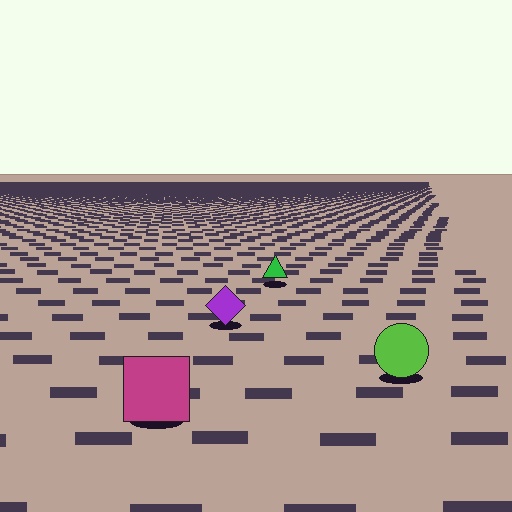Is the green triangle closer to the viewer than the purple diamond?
No. The purple diamond is closer — you can tell from the texture gradient: the ground texture is coarser near it.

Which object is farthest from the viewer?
The green triangle is farthest from the viewer. It appears smaller and the ground texture around it is denser.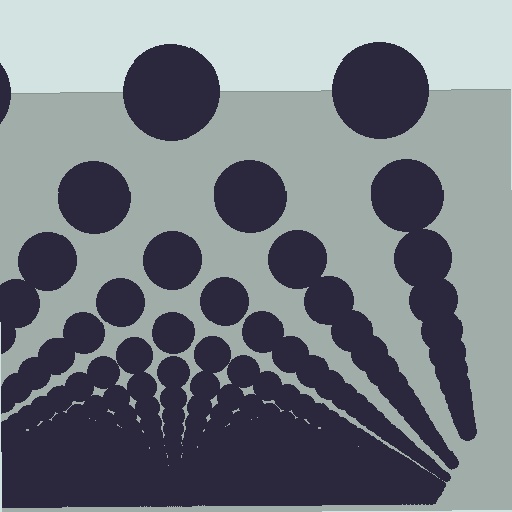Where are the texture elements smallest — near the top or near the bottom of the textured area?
Near the bottom.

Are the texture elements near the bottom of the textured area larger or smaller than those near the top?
Smaller. The gradient is inverted — elements near the bottom are smaller and denser.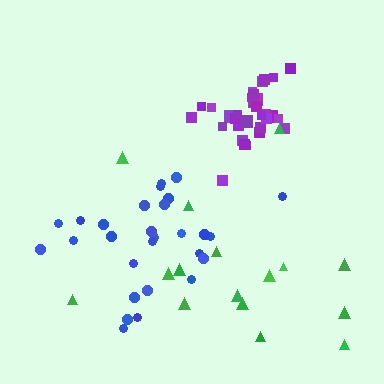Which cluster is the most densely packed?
Purple.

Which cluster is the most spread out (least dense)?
Green.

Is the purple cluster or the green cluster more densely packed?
Purple.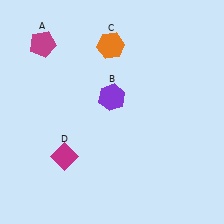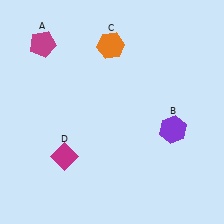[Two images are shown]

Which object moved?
The purple hexagon (B) moved right.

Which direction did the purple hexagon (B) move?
The purple hexagon (B) moved right.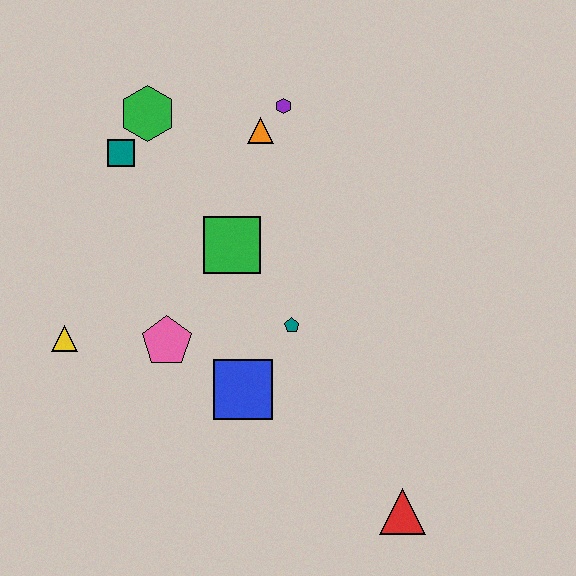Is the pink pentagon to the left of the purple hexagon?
Yes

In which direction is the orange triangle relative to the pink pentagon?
The orange triangle is above the pink pentagon.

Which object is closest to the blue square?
The teal pentagon is closest to the blue square.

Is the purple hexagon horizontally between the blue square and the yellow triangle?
No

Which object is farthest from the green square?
The red triangle is farthest from the green square.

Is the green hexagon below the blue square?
No